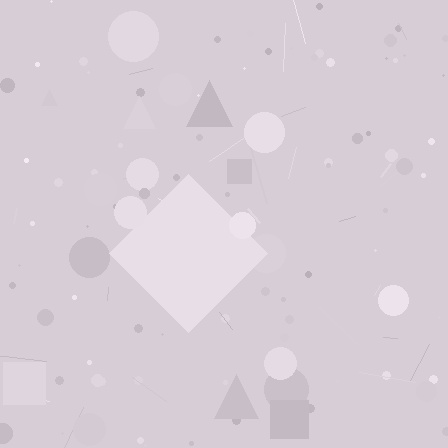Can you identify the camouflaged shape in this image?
The camouflaged shape is a diamond.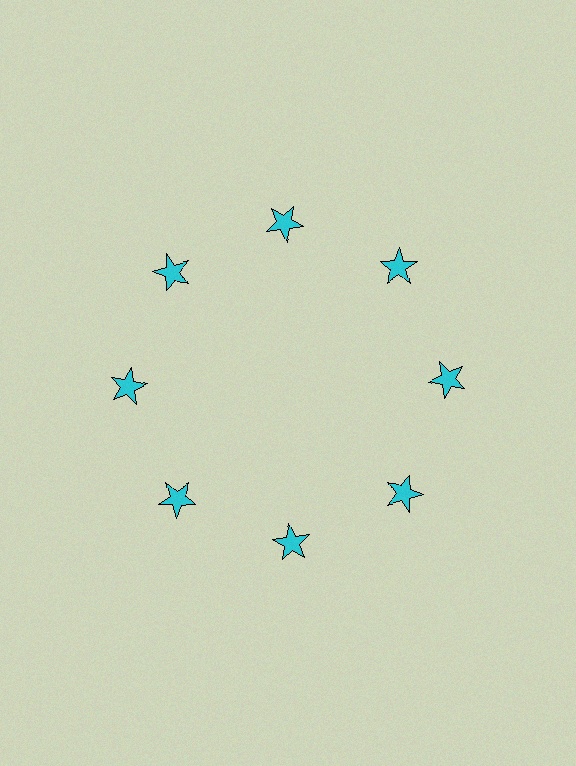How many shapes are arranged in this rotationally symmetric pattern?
There are 8 shapes, arranged in 8 groups of 1.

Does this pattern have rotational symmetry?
Yes, this pattern has 8-fold rotational symmetry. It looks the same after rotating 45 degrees around the center.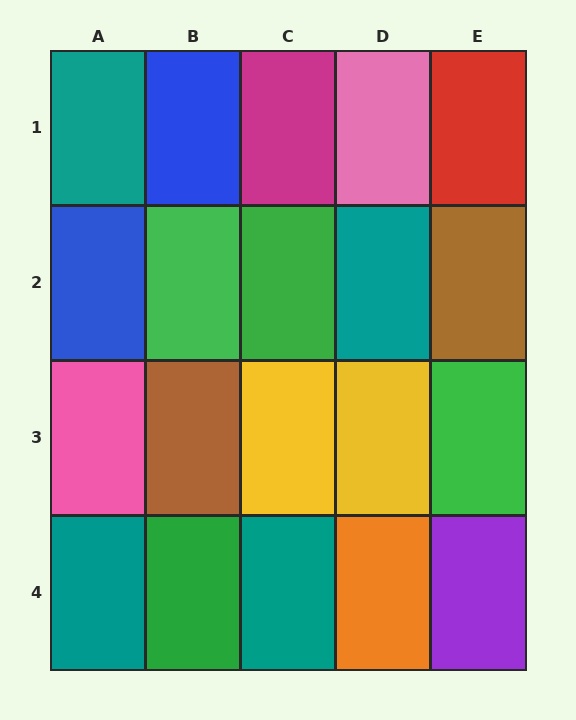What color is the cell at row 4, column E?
Purple.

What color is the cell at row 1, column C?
Magenta.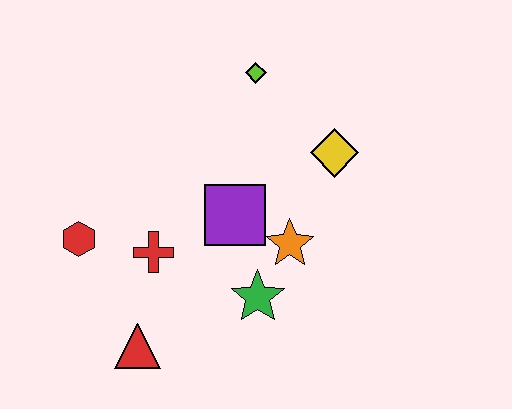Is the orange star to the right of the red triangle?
Yes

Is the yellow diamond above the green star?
Yes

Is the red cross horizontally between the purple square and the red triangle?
Yes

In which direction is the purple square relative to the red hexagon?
The purple square is to the right of the red hexagon.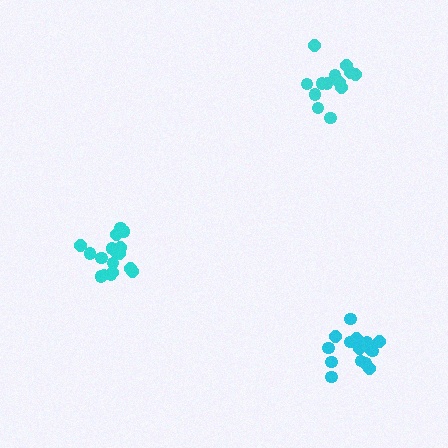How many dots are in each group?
Group 1: 16 dots, Group 2: 13 dots, Group 3: 17 dots (46 total).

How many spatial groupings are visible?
There are 3 spatial groupings.